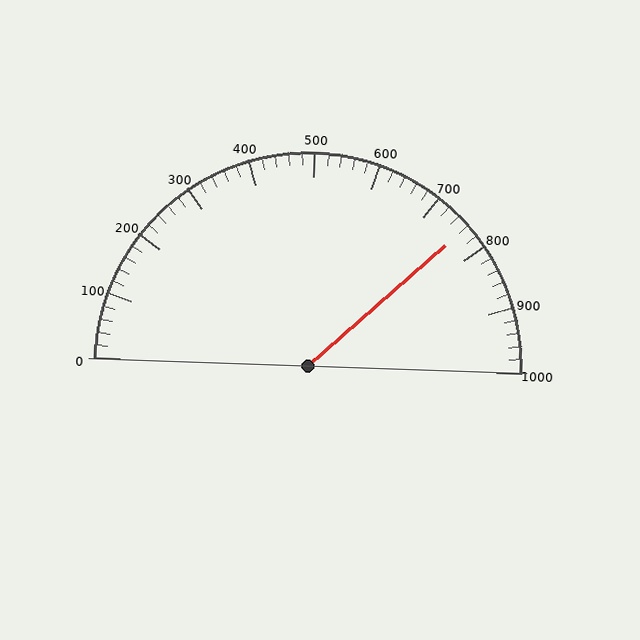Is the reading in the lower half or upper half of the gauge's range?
The reading is in the upper half of the range (0 to 1000).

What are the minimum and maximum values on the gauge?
The gauge ranges from 0 to 1000.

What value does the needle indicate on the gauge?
The needle indicates approximately 760.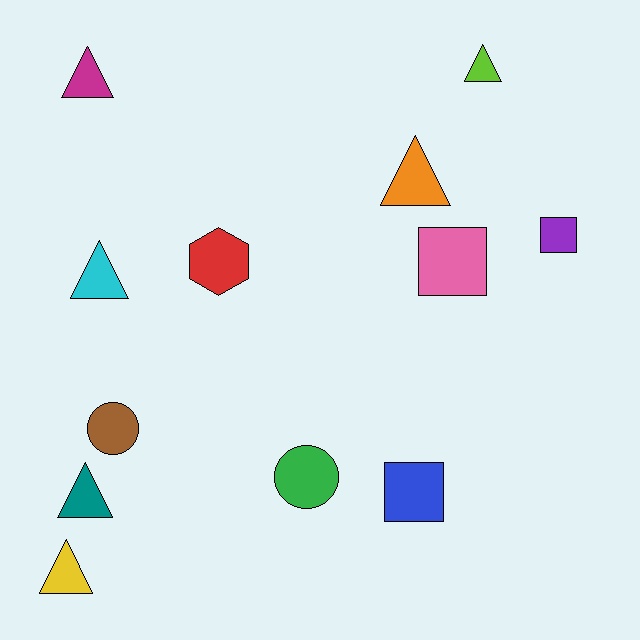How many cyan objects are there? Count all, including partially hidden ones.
There is 1 cyan object.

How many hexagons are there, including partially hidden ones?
There is 1 hexagon.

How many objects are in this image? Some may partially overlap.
There are 12 objects.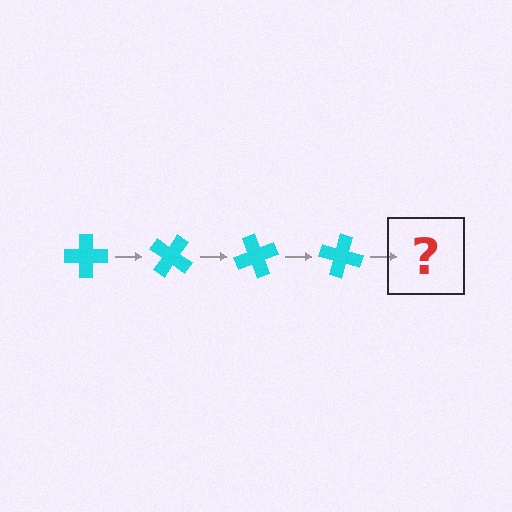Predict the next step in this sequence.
The next step is a cyan cross rotated 140 degrees.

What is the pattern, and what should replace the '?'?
The pattern is that the cross rotates 35 degrees each step. The '?' should be a cyan cross rotated 140 degrees.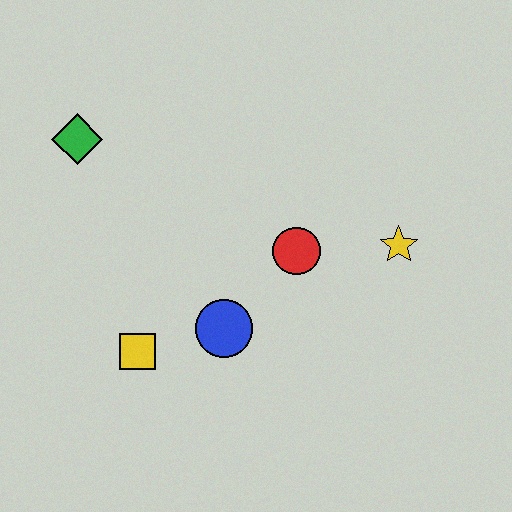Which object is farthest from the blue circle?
The green diamond is farthest from the blue circle.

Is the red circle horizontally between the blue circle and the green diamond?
No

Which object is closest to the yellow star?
The red circle is closest to the yellow star.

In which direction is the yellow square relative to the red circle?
The yellow square is to the left of the red circle.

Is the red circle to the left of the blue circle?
No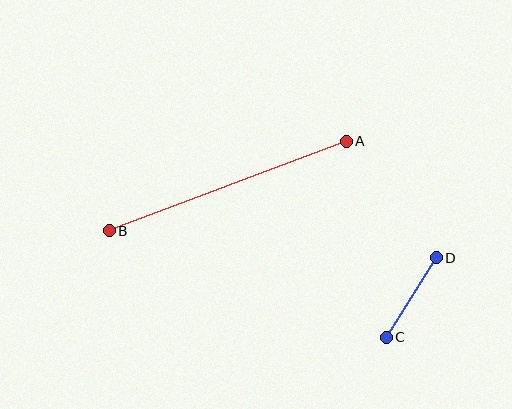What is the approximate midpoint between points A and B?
The midpoint is at approximately (228, 186) pixels.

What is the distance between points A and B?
The distance is approximately 254 pixels.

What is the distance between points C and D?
The distance is approximately 94 pixels.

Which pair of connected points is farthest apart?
Points A and B are farthest apart.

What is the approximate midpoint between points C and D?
The midpoint is at approximately (411, 298) pixels.